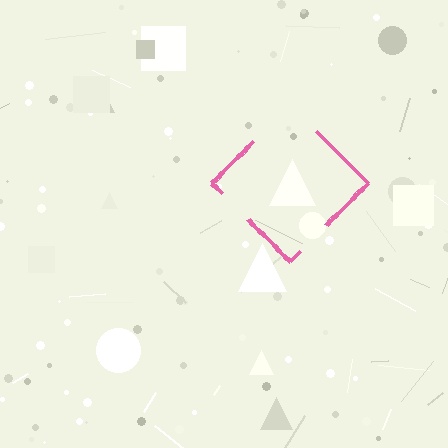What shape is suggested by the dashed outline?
The dashed outline suggests a diamond.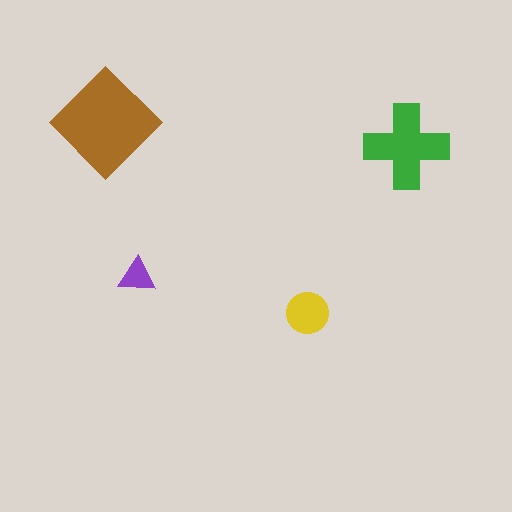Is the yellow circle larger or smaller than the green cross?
Smaller.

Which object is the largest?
The brown diamond.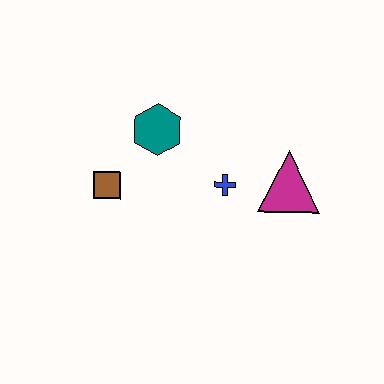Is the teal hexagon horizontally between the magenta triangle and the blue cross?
No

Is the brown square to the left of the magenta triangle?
Yes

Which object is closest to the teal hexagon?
The brown square is closest to the teal hexagon.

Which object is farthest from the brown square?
The magenta triangle is farthest from the brown square.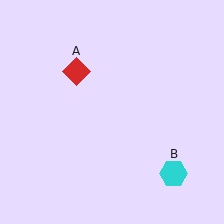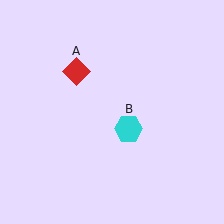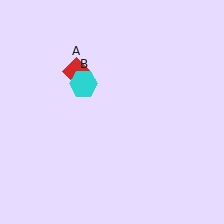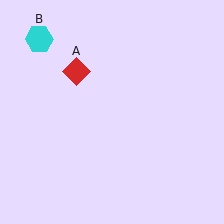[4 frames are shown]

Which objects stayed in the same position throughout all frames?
Red diamond (object A) remained stationary.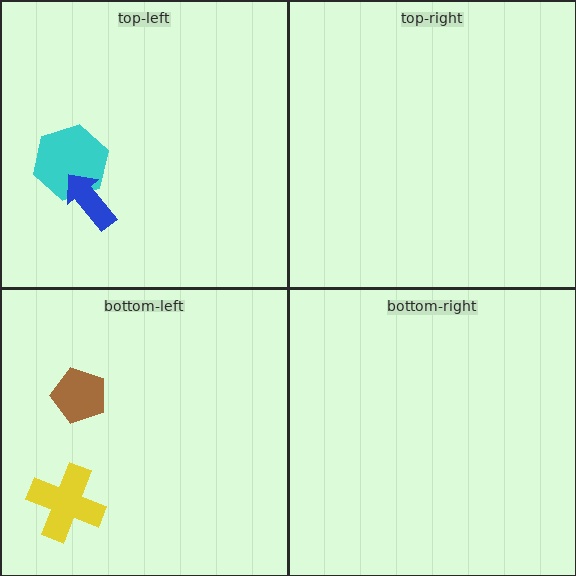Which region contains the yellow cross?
The bottom-left region.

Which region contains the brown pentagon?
The bottom-left region.